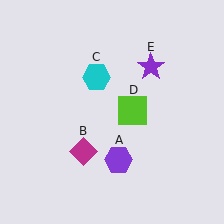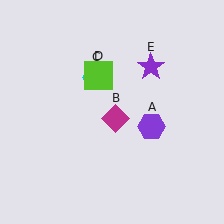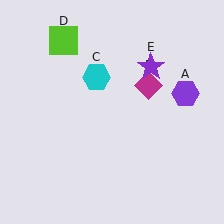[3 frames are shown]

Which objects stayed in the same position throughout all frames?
Cyan hexagon (object C) and purple star (object E) remained stationary.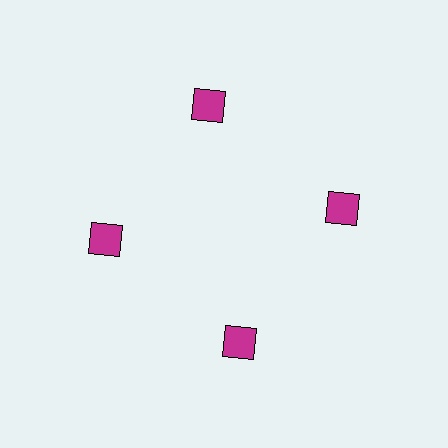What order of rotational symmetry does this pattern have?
This pattern has 4-fold rotational symmetry.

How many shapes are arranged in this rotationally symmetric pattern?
There are 4 shapes, arranged in 4 groups of 1.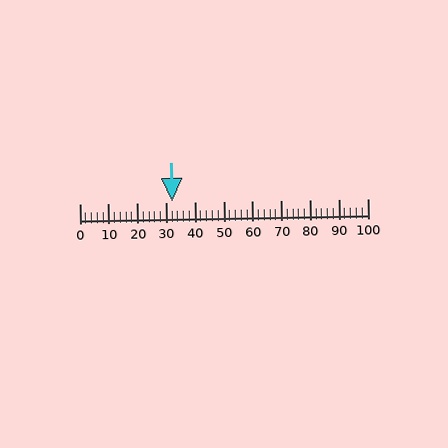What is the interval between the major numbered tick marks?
The major tick marks are spaced 10 units apart.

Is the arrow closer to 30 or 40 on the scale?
The arrow is closer to 30.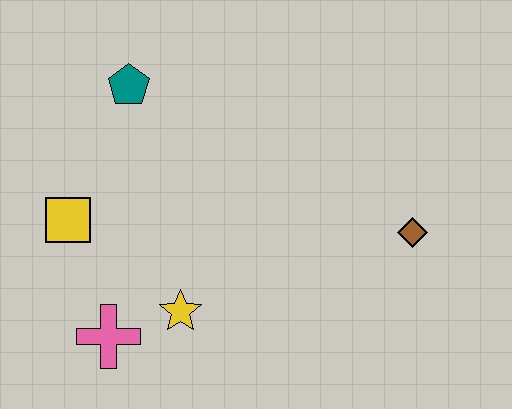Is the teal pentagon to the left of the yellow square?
No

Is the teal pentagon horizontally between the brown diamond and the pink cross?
Yes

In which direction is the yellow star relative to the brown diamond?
The yellow star is to the left of the brown diamond.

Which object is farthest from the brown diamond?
The yellow square is farthest from the brown diamond.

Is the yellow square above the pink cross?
Yes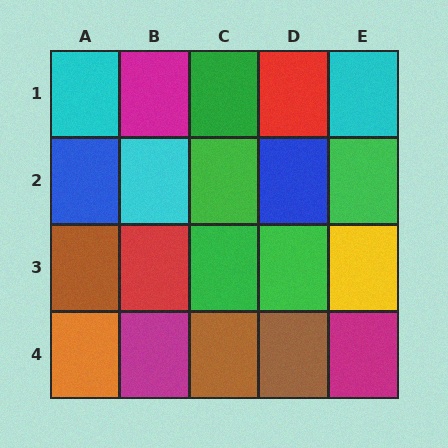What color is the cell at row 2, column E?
Green.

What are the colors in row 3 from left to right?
Brown, red, green, green, yellow.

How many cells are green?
5 cells are green.